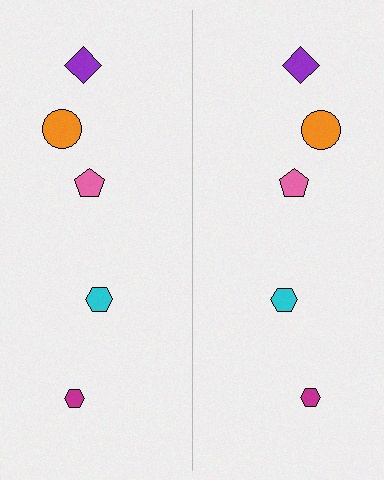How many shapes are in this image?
There are 10 shapes in this image.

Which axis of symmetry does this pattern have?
The pattern has a vertical axis of symmetry running through the center of the image.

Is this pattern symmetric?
Yes, this pattern has bilateral (reflection) symmetry.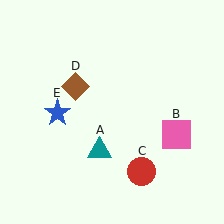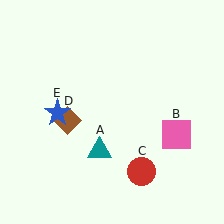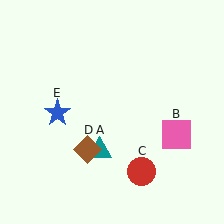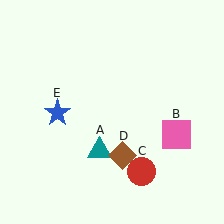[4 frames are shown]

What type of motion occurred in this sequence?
The brown diamond (object D) rotated counterclockwise around the center of the scene.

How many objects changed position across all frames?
1 object changed position: brown diamond (object D).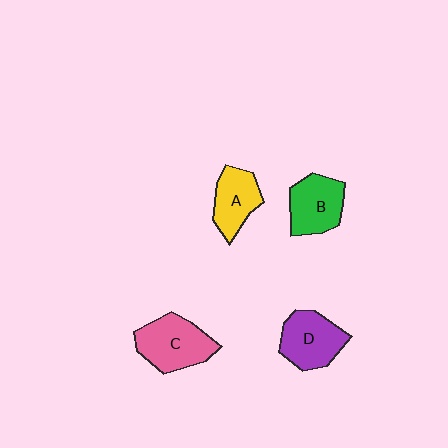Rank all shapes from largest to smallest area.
From largest to smallest: C (pink), D (purple), B (green), A (yellow).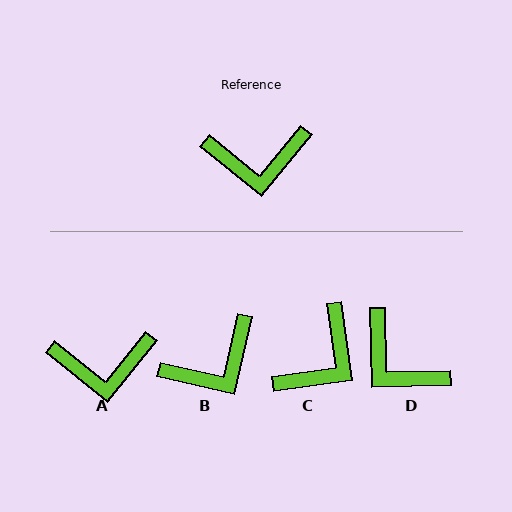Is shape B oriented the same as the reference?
No, it is off by about 27 degrees.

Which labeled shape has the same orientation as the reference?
A.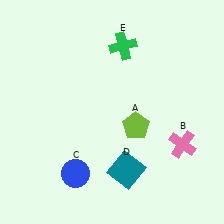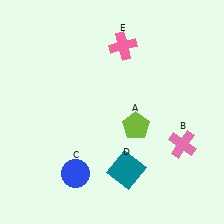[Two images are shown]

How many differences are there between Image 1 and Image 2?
There is 1 difference between the two images.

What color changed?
The cross (E) changed from green in Image 1 to pink in Image 2.